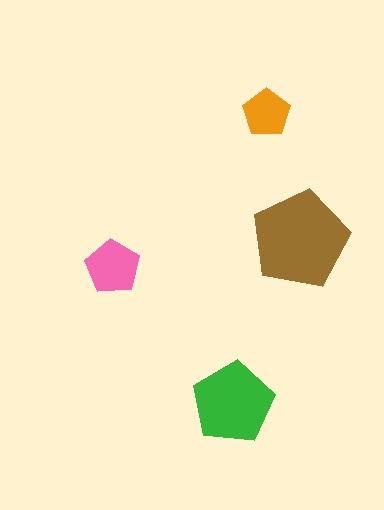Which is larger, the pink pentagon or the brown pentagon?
The brown one.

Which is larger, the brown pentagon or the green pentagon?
The brown one.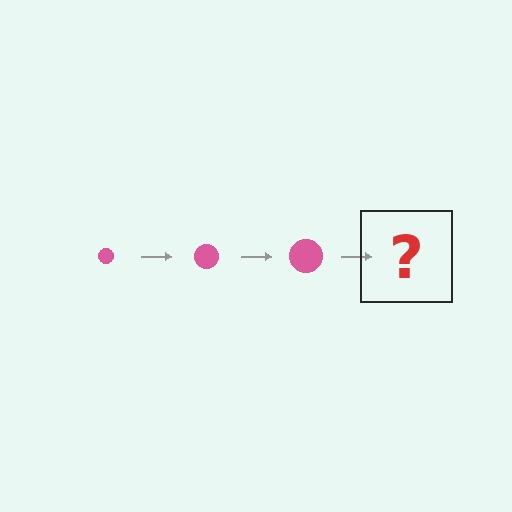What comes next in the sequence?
The next element should be a pink circle, larger than the previous one.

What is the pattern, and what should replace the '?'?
The pattern is that the circle gets progressively larger each step. The '?' should be a pink circle, larger than the previous one.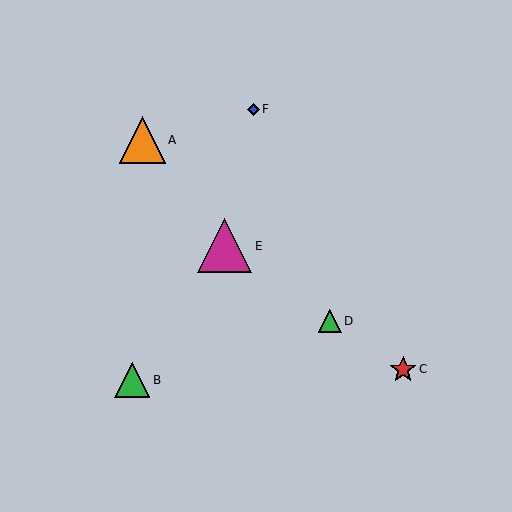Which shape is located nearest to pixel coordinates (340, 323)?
The green triangle (labeled D) at (330, 321) is nearest to that location.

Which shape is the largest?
The magenta triangle (labeled E) is the largest.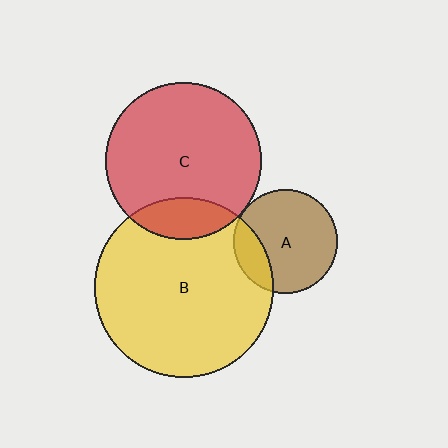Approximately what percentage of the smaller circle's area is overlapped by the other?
Approximately 15%.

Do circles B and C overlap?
Yes.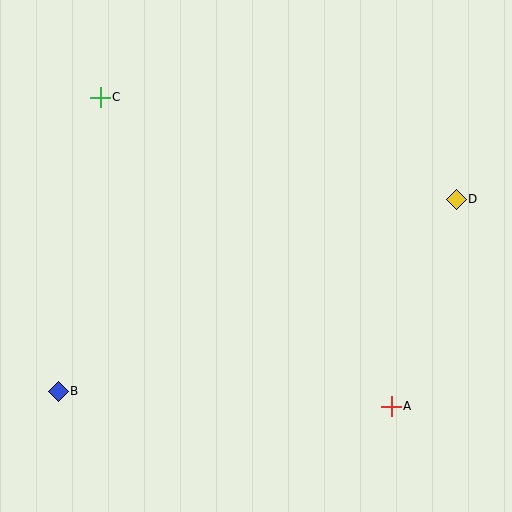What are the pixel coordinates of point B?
Point B is at (58, 391).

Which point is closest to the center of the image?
Point A at (391, 406) is closest to the center.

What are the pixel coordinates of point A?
Point A is at (391, 406).